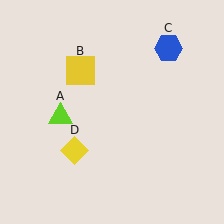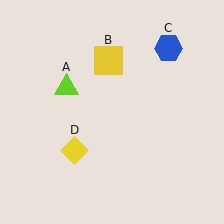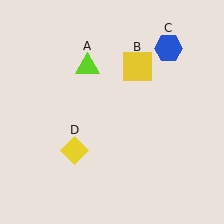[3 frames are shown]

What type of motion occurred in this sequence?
The lime triangle (object A), yellow square (object B) rotated clockwise around the center of the scene.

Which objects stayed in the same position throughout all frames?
Blue hexagon (object C) and yellow diamond (object D) remained stationary.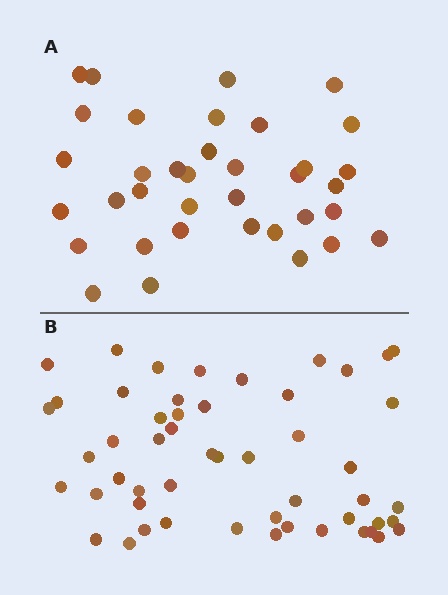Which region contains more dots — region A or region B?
Region B (the bottom region) has more dots.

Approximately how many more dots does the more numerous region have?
Region B has approximately 15 more dots than region A.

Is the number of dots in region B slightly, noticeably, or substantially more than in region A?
Region B has noticeably more, but not dramatically so. The ratio is roughly 1.4 to 1.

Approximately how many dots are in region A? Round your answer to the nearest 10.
About 40 dots. (The exact count is 36, which rounds to 40.)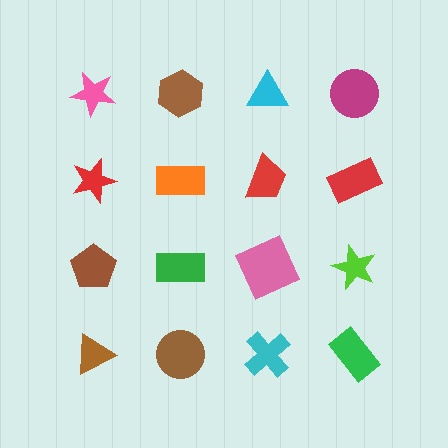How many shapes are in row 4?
4 shapes.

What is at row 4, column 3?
A cyan cross.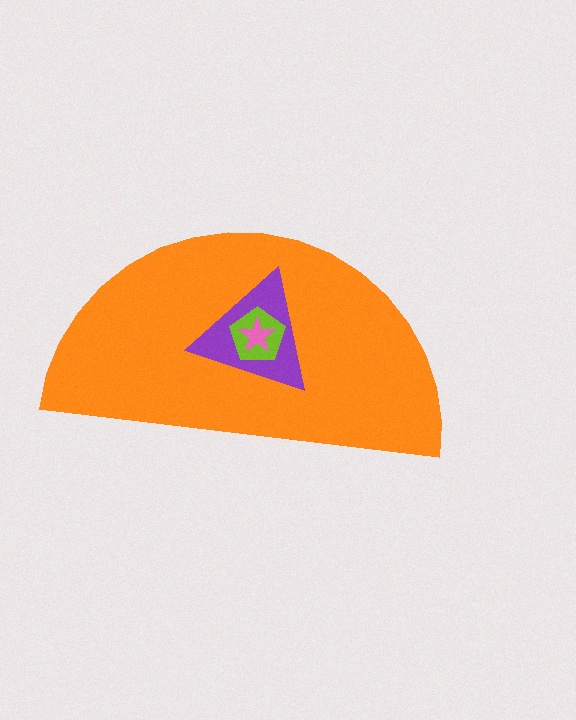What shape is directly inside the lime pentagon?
The pink star.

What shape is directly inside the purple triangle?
The lime pentagon.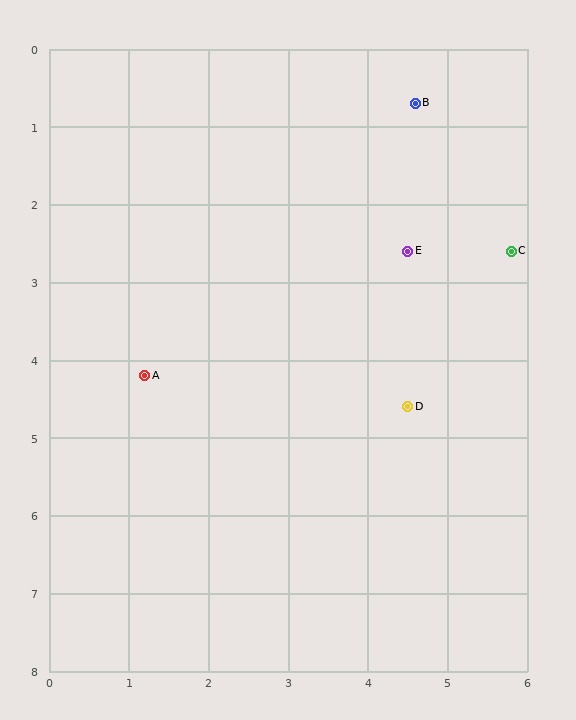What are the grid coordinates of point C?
Point C is at approximately (5.8, 2.6).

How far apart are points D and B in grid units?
Points D and B are about 3.9 grid units apart.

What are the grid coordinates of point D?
Point D is at approximately (4.5, 4.6).